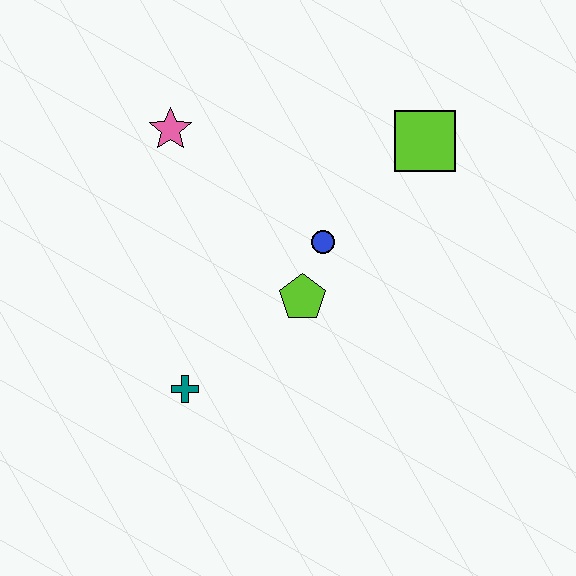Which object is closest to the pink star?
The blue circle is closest to the pink star.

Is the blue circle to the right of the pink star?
Yes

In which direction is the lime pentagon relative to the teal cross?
The lime pentagon is to the right of the teal cross.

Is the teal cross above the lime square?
No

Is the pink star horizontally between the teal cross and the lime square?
No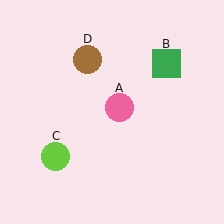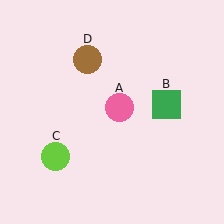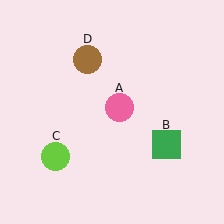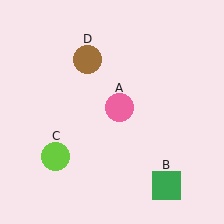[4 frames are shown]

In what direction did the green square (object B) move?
The green square (object B) moved down.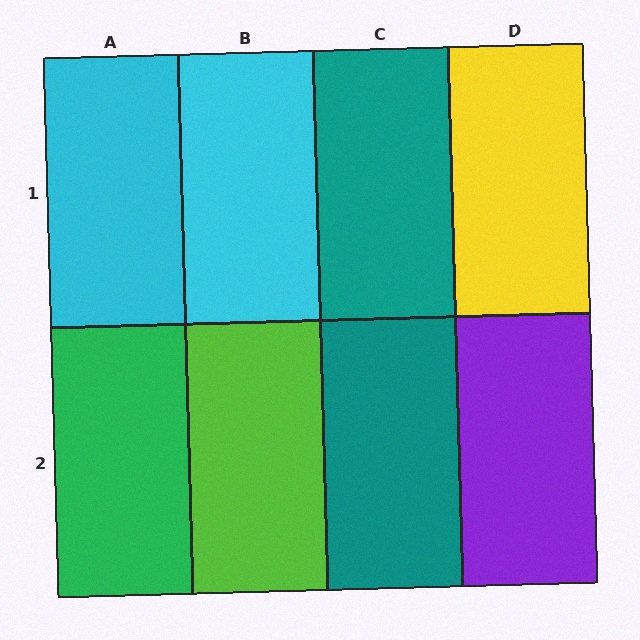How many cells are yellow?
1 cell is yellow.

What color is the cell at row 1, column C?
Teal.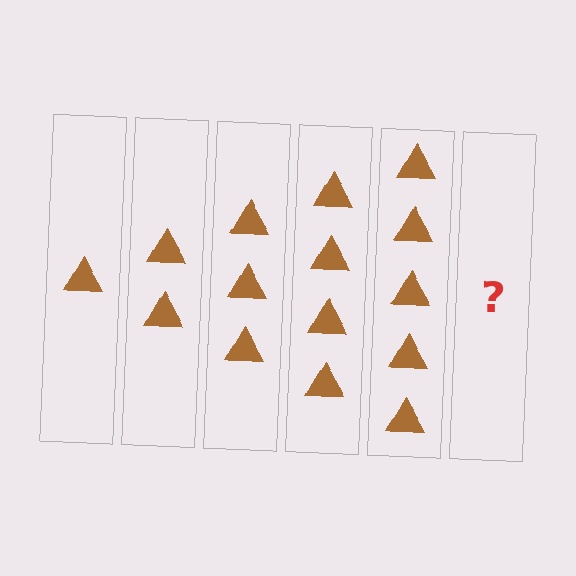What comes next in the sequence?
The next element should be 6 triangles.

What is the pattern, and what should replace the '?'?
The pattern is that each step adds one more triangle. The '?' should be 6 triangles.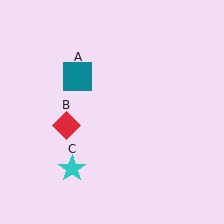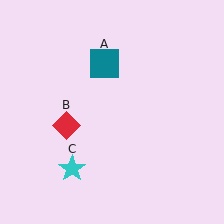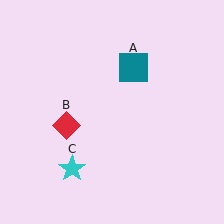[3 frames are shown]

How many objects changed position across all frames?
1 object changed position: teal square (object A).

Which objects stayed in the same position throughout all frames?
Red diamond (object B) and cyan star (object C) remained stationary.